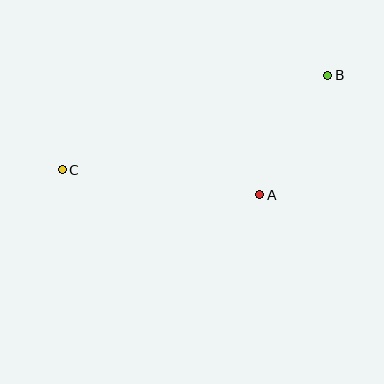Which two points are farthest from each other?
Points B and C are farthest from each other.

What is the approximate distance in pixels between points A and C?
The distance between A and C is approximately 199 pixels.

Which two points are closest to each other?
Points A and B are closest to each other.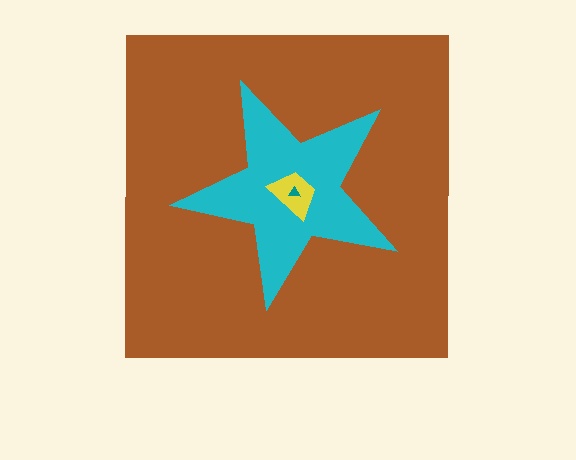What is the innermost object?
The teal triangle.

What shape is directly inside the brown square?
The cyan star.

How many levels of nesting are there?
4.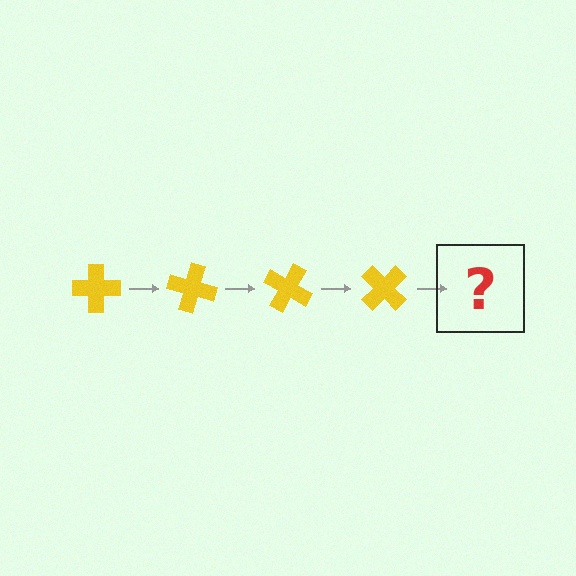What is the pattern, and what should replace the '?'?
The pattern is that the cross rotates 15 degrees each step. The '?' should be a yellow cross rotated 60 degrees.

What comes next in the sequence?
The next element should be a yellow cross rotated 60 degrees.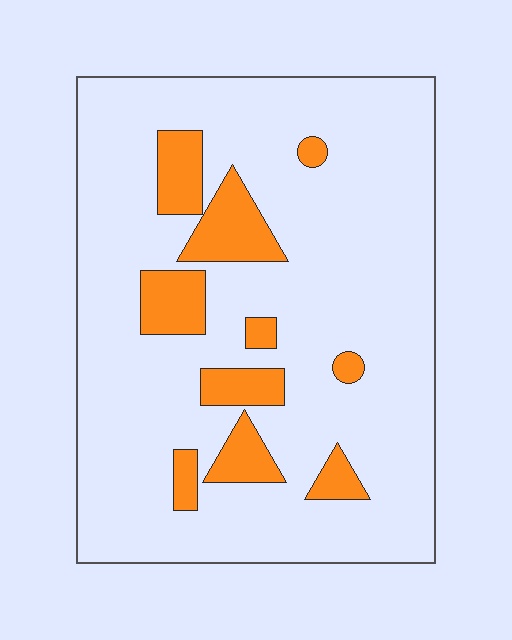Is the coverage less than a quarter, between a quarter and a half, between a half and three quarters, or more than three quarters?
Less than a quarter.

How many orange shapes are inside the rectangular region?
10.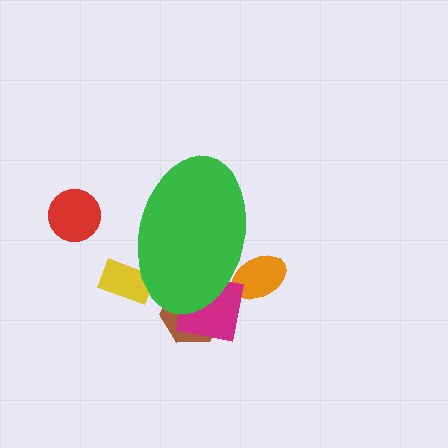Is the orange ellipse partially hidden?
Yes, the orange ellipse is partially hidden behind the green ellipse.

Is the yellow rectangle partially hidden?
Yes, the yellow rectangle is partially hidden behind the green ellipse.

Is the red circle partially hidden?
No, the red circle is fully visible.